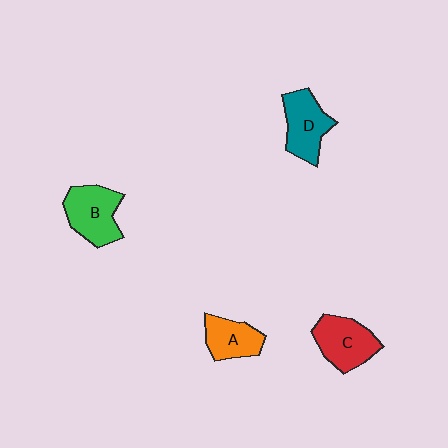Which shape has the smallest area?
Shape A (orange).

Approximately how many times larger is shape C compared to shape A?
Approximately 1.3 times.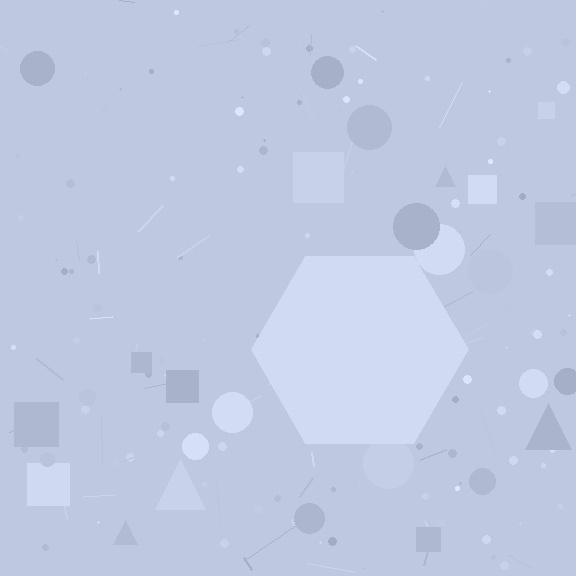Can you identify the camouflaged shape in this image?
The camouflaged shape is a hexagon.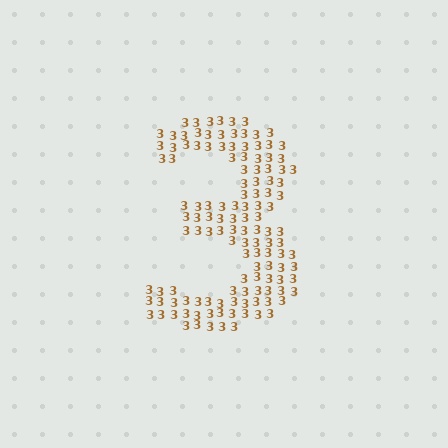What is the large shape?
The large shape is the digit 3.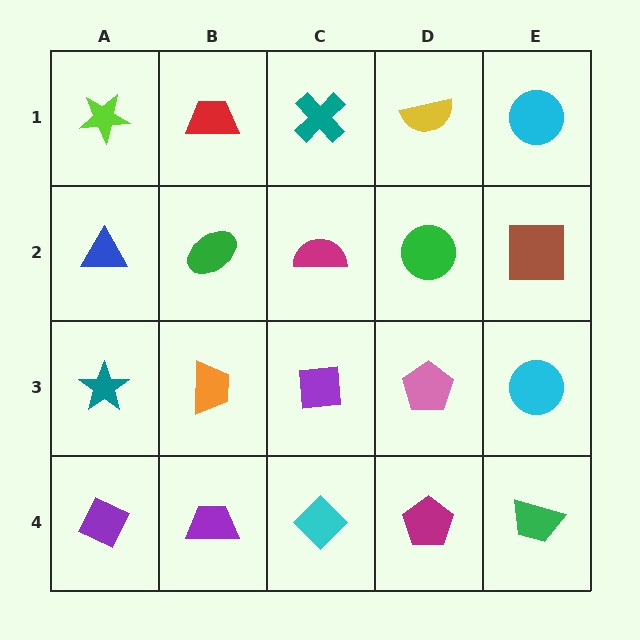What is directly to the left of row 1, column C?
A red trapezoid.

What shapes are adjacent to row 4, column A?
A teal star (row 3, column A), a purple trapezoid (row 4, column B).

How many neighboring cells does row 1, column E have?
2.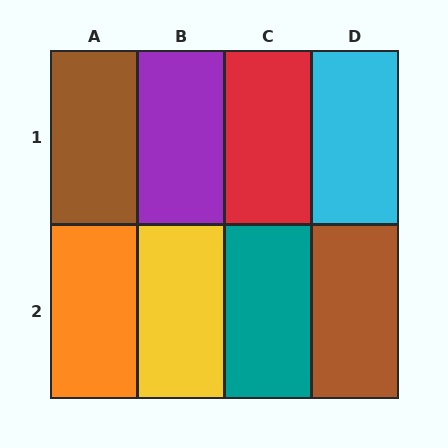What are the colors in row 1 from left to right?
Brown, purple, red, cyan.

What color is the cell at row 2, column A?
Orange.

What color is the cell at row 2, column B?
Yellow.